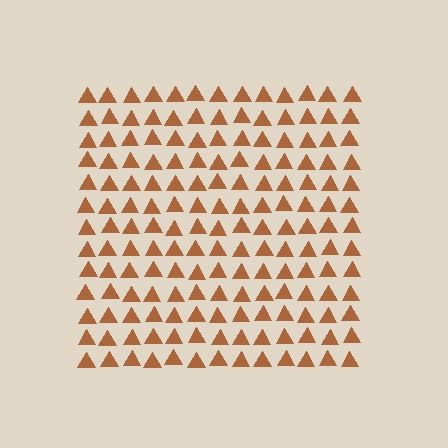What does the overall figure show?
The overall figure shows a square.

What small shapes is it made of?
It is made of small triangles.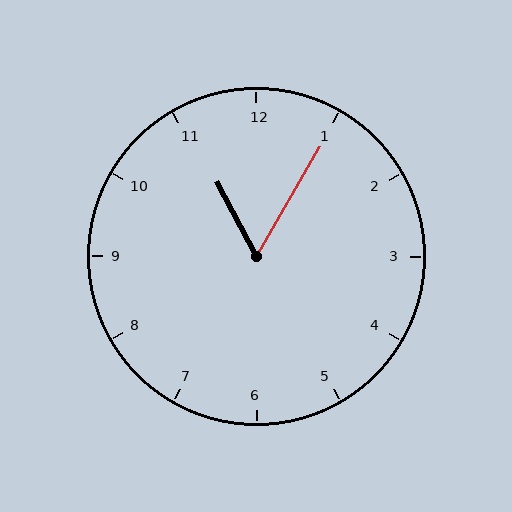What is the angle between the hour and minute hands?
Approximately 58 degrees.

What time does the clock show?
11:05.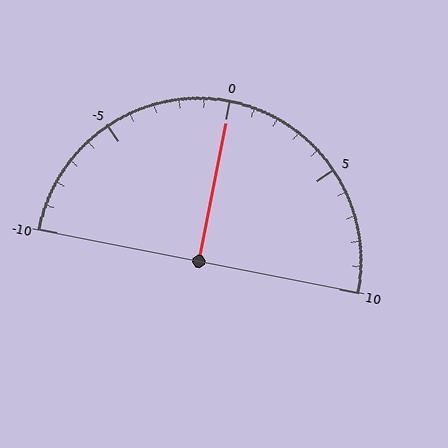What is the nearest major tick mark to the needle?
The nearest major tick mark is 0.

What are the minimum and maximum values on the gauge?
The gauge ranges from -10 to 10.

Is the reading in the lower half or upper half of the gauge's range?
The reading is in the upper half of the range (-10 to 10).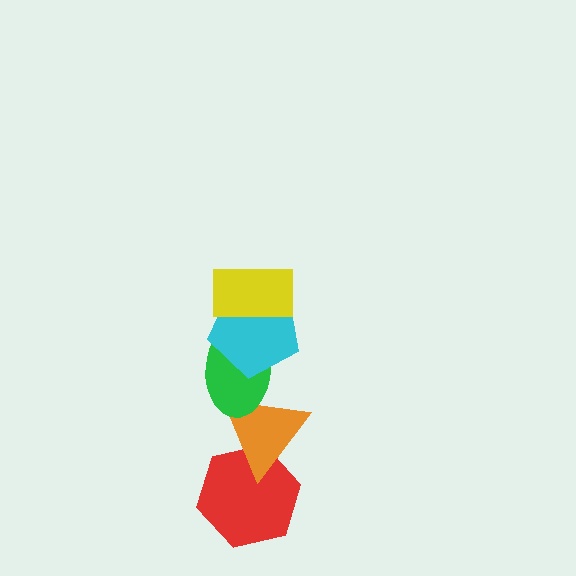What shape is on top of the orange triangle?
The green ellipse is on top of the orange triangle.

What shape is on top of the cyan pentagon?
The yellow rectangle is on top of the cyan pentagon.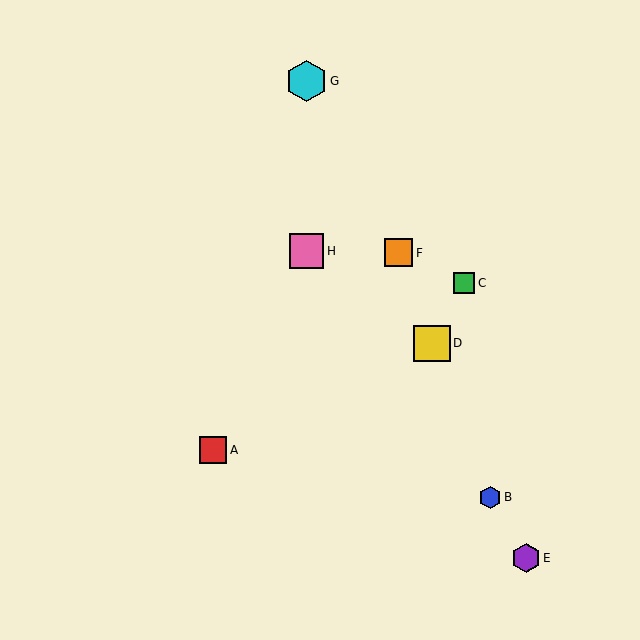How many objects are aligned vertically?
2 objects (G, H) are aligned vertically.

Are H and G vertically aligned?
Yes, both are at x≈307.